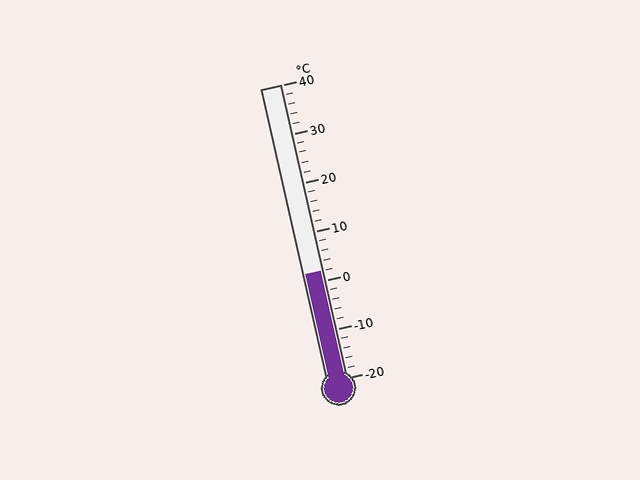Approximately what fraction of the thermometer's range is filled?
The thermometer is filled to approximately 35% of its range.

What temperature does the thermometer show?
The thermometer shows approximately 2°C.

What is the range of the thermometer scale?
The thermometer scale ranges from -20°C to 40°C.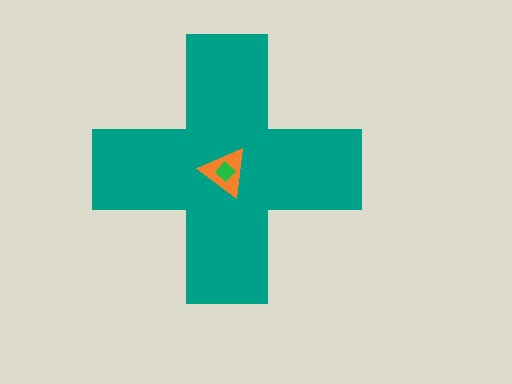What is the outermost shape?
The teal cross.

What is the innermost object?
The green diamond.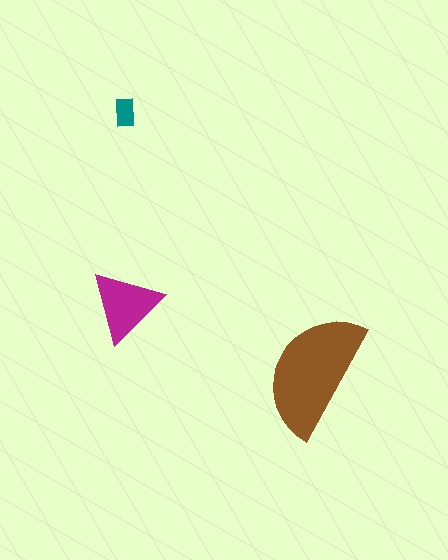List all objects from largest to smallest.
The brown semicircle, the magenta triangle, the teal rectangle.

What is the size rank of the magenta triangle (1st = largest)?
2nd.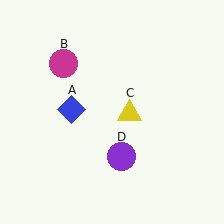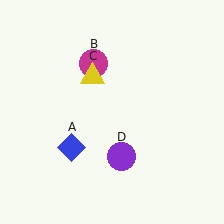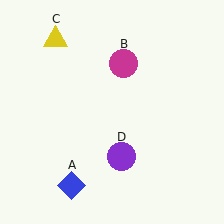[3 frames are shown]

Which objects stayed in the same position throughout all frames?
Purple circle (object D) remained stationary.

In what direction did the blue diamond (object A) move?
The blue diamond (object A) moved down.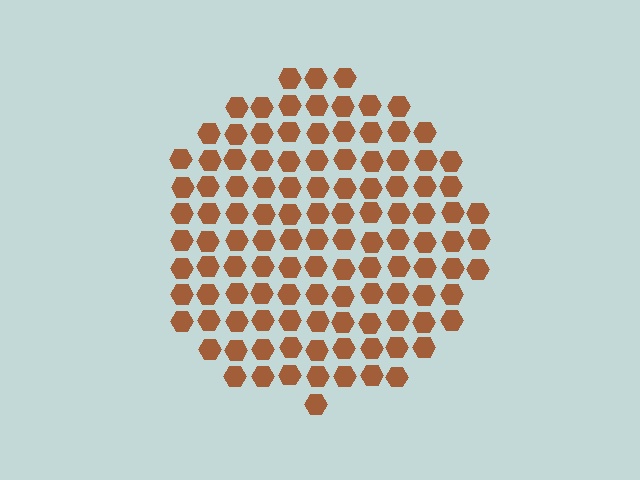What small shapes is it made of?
It is made of small hexagons.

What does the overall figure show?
The overall figure shows a circle.